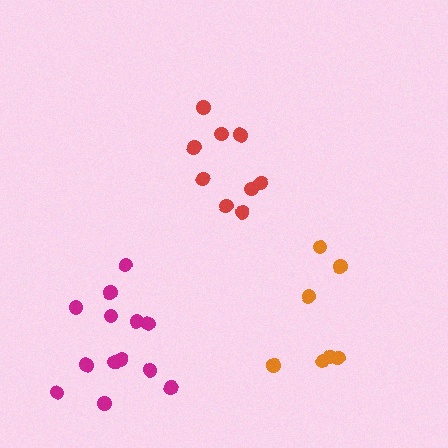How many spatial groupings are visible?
There are 3 spatial groupings.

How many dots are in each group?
Group 1: 9 dots, Group 2: 13 dots, Group 3: 7 dots (29 total).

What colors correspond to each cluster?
The clusters are colored: red, magenta, orange.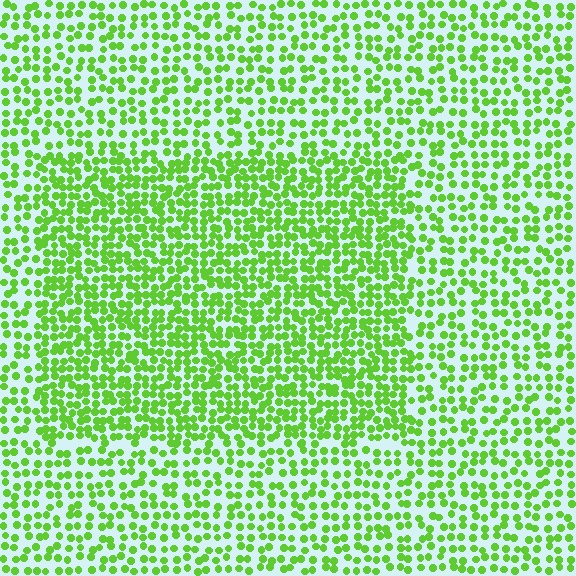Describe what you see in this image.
The image contains small lime elements arranged at two different densities. A rectangle-shaped region is visible where the elements are more densely packed than the surrounding area.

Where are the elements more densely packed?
The elements are more densely packed inside the rectangle boundary.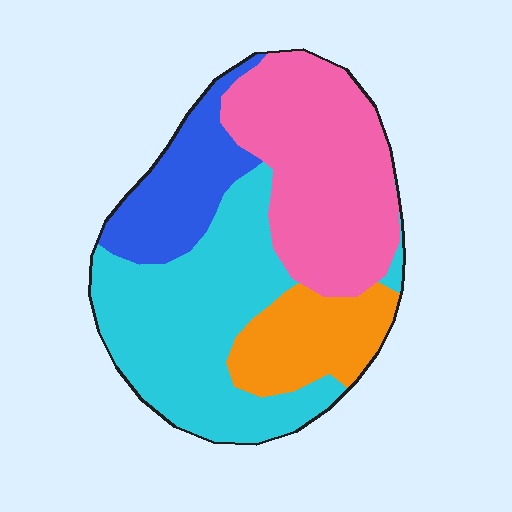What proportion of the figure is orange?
Orange covers around 15% of the figure.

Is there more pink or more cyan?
Cyan.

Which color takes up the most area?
Cyan, at roughly 40%.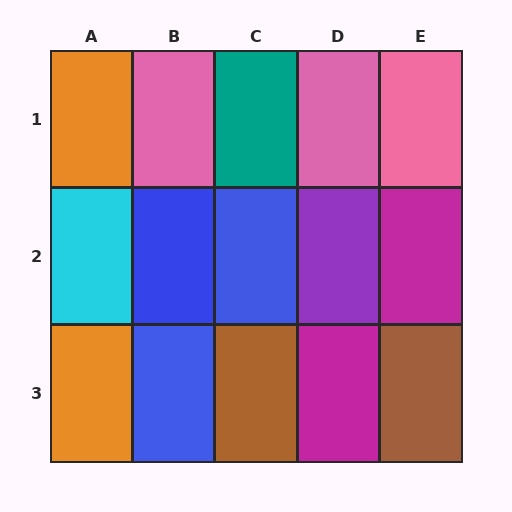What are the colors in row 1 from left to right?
Orange, pink, teal, pink, pink.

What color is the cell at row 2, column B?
Blue.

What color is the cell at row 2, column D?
Purple.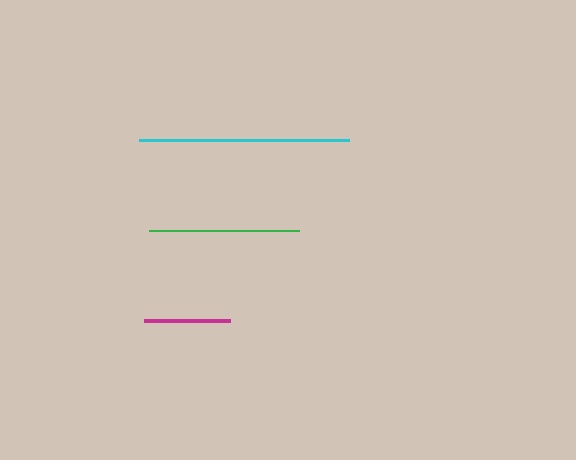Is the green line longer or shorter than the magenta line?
The green line is longer than the magenta line.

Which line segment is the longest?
The cyan line is the longest at approximately 210 pixels.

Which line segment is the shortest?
The magenta line is the shortest at approximately 87 pixels.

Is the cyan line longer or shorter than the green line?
The cyan line is longer than the green line.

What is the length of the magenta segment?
The magenta segment is approximately 87 pixels long.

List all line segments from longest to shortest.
From longest to shortest: cyan, green, magenta.